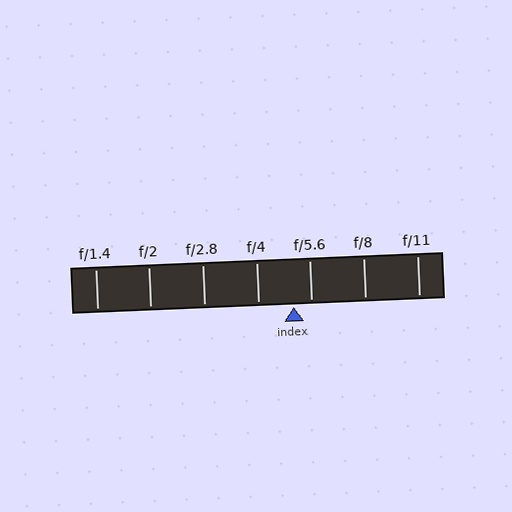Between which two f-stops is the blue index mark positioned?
The index mark is between f/4 and f/5.6.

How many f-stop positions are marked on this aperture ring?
There are 7 f-stop positions marked.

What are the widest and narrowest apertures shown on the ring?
The widest aperture shown is f/1.4 and the narrowest is f/11.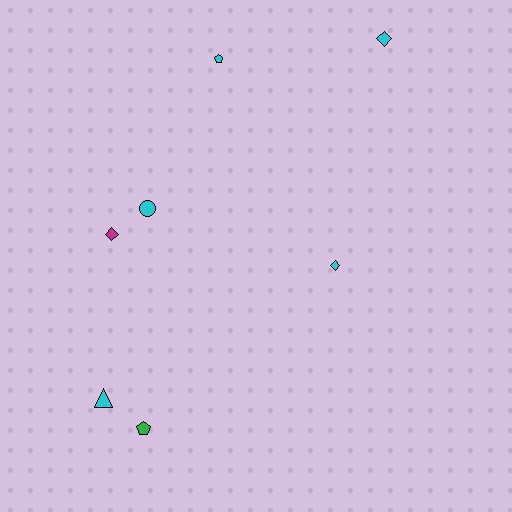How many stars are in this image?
There are no stars.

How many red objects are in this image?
There are no red objects.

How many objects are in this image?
There are 7 objects.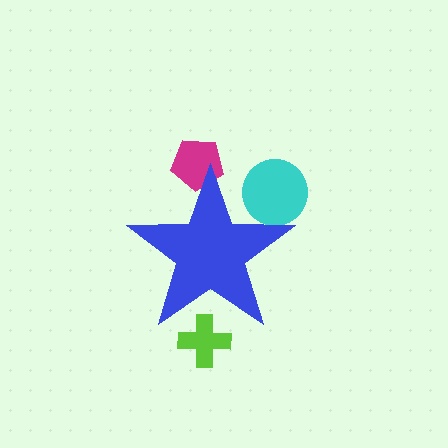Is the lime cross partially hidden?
Yes, the lime cross is partially hidden behind the blue star.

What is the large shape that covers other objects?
A blue star.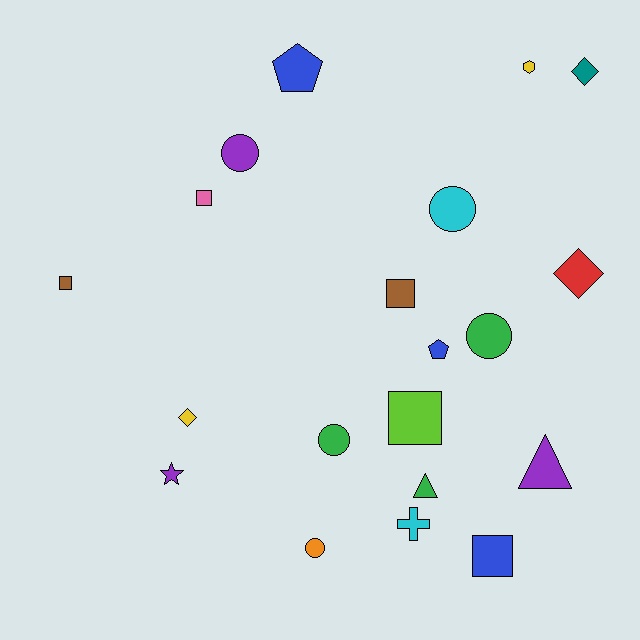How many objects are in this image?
There are 20 objects.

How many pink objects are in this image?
There is 1 pink object.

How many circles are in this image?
There are 5 circles.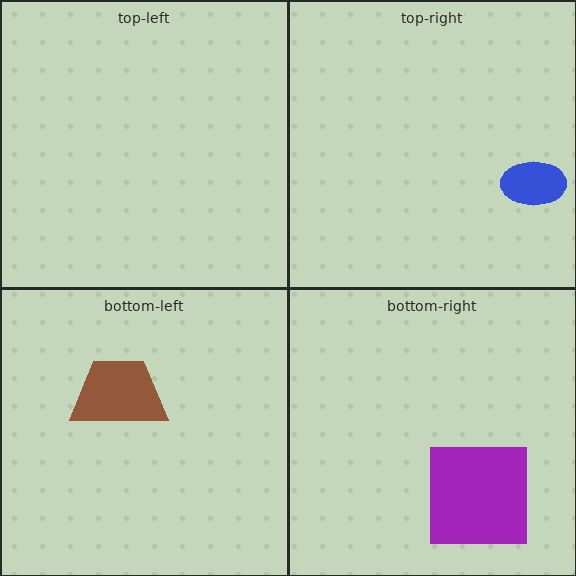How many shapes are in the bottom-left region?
1.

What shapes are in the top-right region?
The blue ellipse.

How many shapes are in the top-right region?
1.